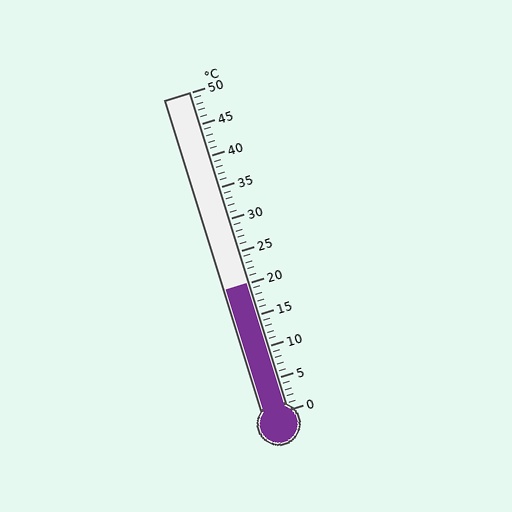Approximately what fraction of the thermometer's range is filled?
The thermometer is filled to approximately 40% of its range.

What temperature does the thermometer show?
The thermometer shows approximately 20°C.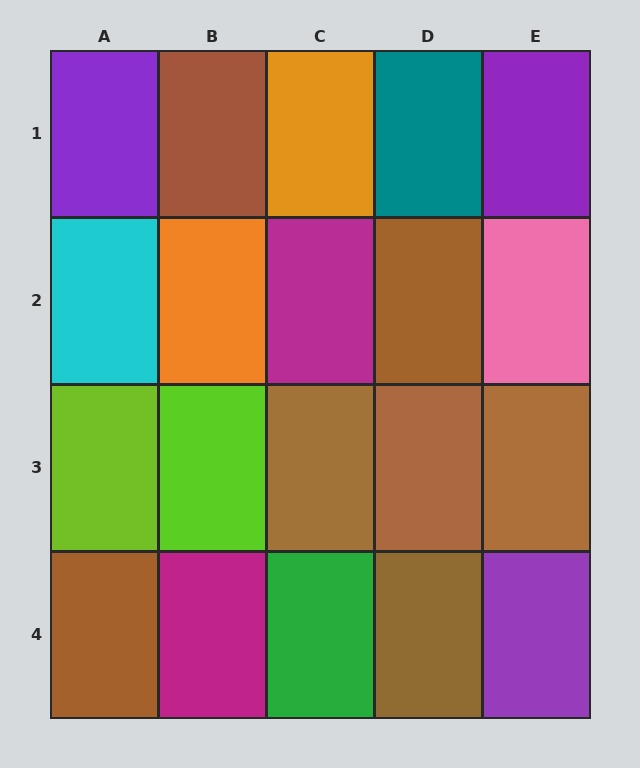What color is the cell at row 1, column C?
Orange.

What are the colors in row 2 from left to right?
Cyan, orange, magenta, brown, pink.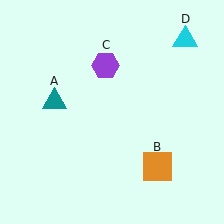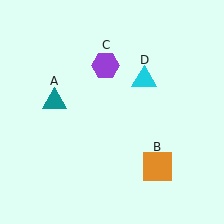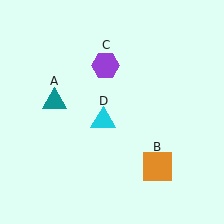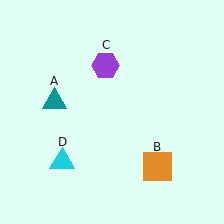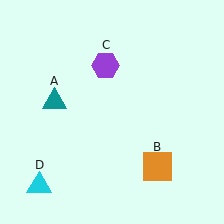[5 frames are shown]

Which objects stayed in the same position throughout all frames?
Teal triangle (object A) and orange square (object B) and purple hexagon (object C) remained stationary.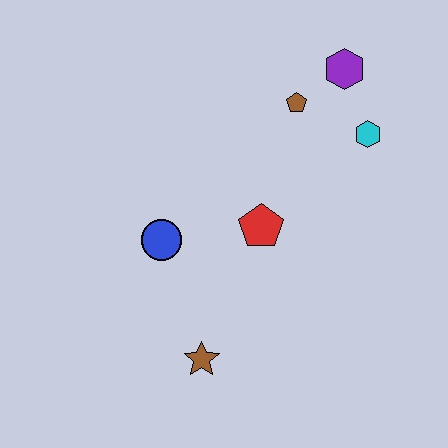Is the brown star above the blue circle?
No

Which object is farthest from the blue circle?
The purple hexagon is farthest from the blue circle.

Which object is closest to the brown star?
The blue circle is closest to the brown star.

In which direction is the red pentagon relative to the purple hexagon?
The red pentagon is below the purple hexagon.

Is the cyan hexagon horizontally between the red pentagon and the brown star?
No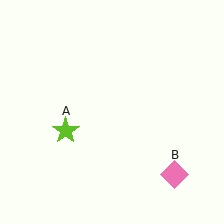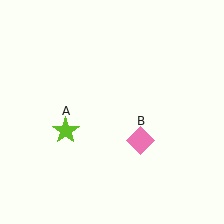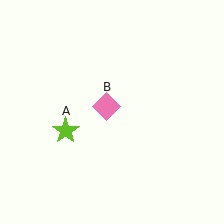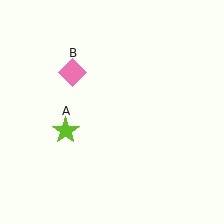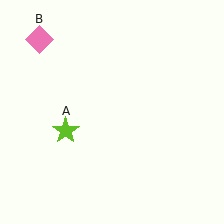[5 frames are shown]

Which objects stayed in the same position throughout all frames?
Lime star (object A) remained stationary.